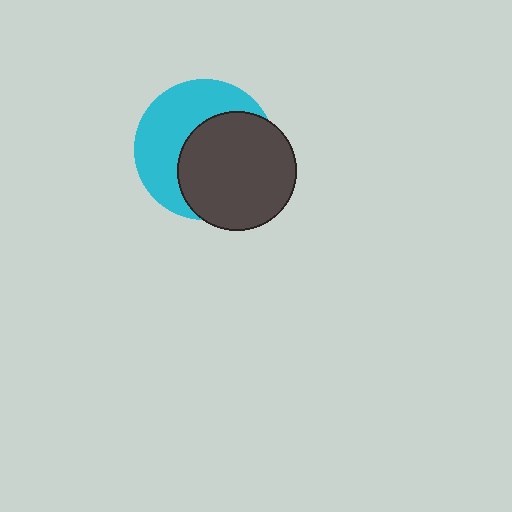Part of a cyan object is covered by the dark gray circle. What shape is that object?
It is a circle.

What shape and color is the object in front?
The object in front is a dark gray circle.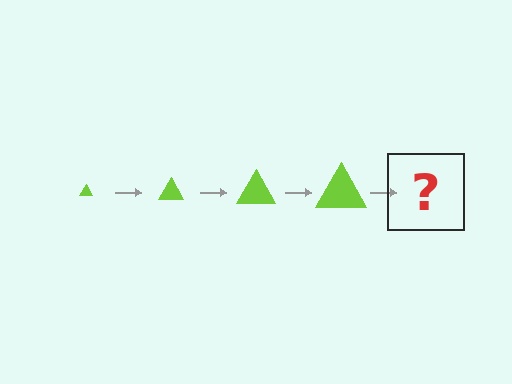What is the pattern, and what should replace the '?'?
The pattern is that the triangle gets progressively larger each step. The '?' should be a lime triangle, larger than the previous one.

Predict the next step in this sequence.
The next step is a lime triangle, larger than the previous one.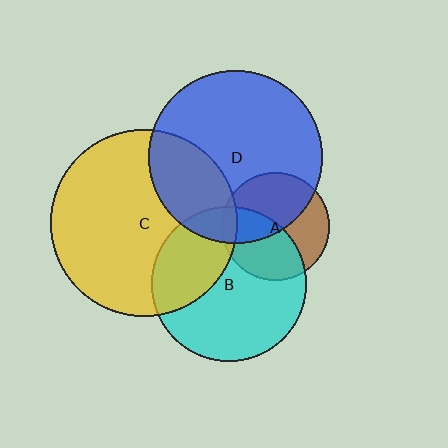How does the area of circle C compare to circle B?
Approximately 1.5 times.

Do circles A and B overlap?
Yes.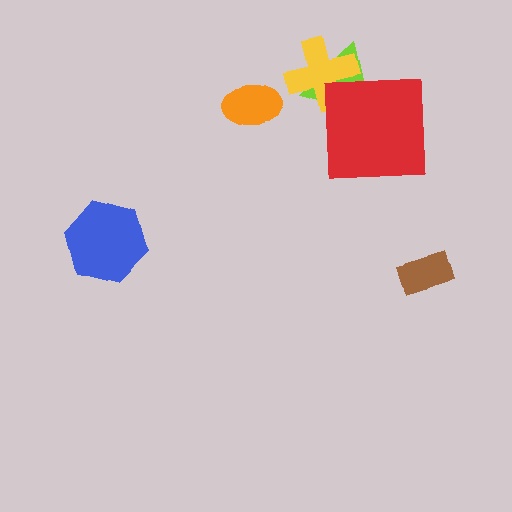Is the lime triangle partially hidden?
Yes, it is partially covered by another shape.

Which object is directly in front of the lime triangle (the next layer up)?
The yellow cross is directly in front of the lime triangle.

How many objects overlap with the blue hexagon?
0 objects overlap with the blue hexagon.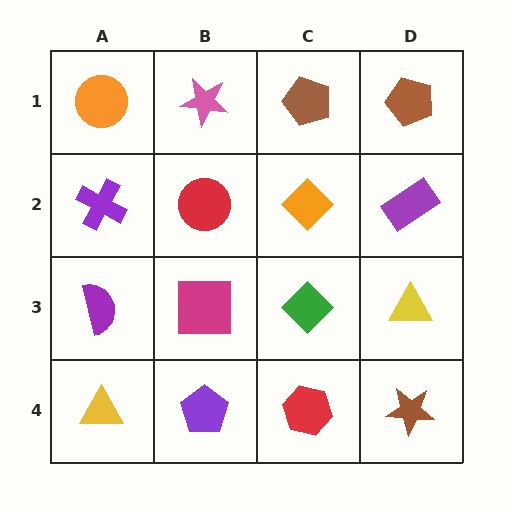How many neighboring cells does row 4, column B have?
3.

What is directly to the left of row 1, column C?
A pink star.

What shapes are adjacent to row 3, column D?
A purple rectangle (row 2, column D), a brown star (row 4, column D), a green diamond (row 3, column C).